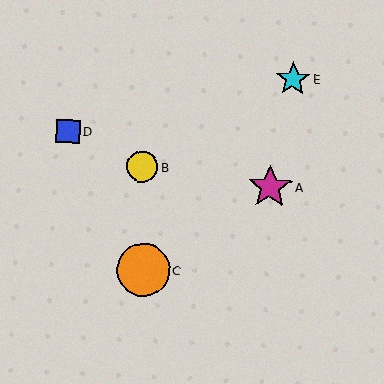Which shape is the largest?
The orange circle (labeled C) is the largest.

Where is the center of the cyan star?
The center of the cyan star is at (293, 79).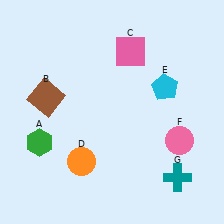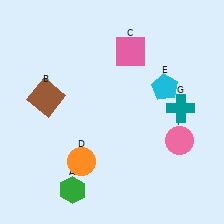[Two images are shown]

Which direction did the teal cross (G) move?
The teal cross (G) moved up.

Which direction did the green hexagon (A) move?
The green hexagon (A) moved down.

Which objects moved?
The objects that moved are: the green hexagon (A), the teal cross (G).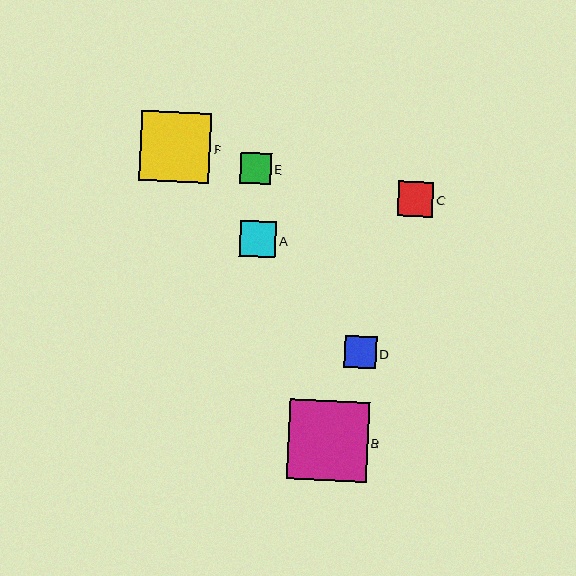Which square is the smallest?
Square E is the smallest with a size of approximately 31 pixels.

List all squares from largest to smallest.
From largest to smallest: B, F, A, C, D, E.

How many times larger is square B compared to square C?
Square B is approximately 2.2 times the size of square C.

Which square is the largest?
Square B is the largest with a size of approximately 80 pixels.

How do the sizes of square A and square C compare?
Square A and square C are approximately the same size.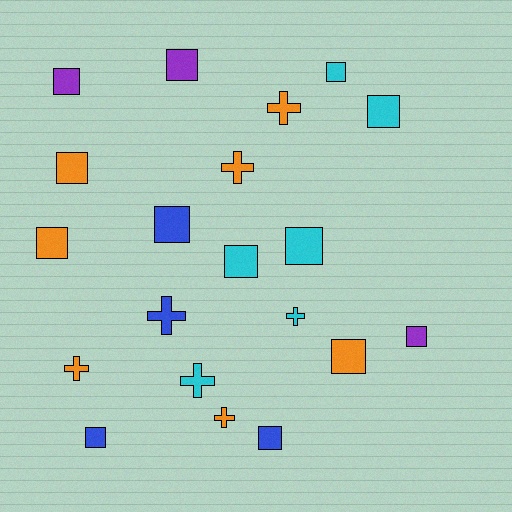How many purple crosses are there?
There are no purple crosses.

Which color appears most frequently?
Orange, with 7 objects.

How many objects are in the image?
There are 20 objects.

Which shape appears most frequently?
Square, with 13 objects.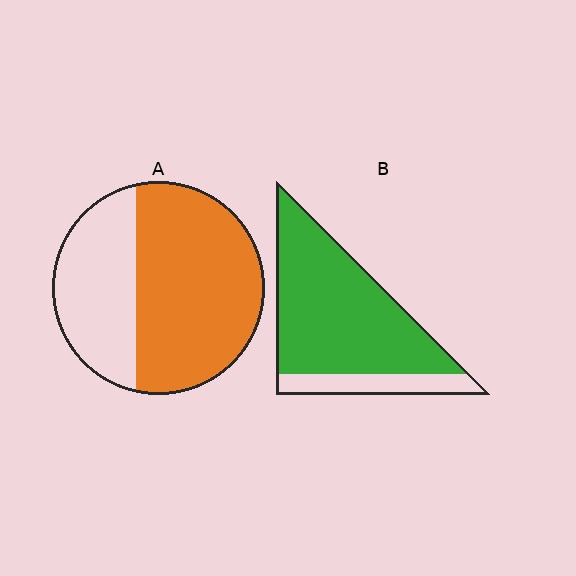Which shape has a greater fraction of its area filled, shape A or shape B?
Shape B.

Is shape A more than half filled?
Yes.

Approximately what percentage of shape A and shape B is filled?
A is approximately 65% and B is approximately 80%.